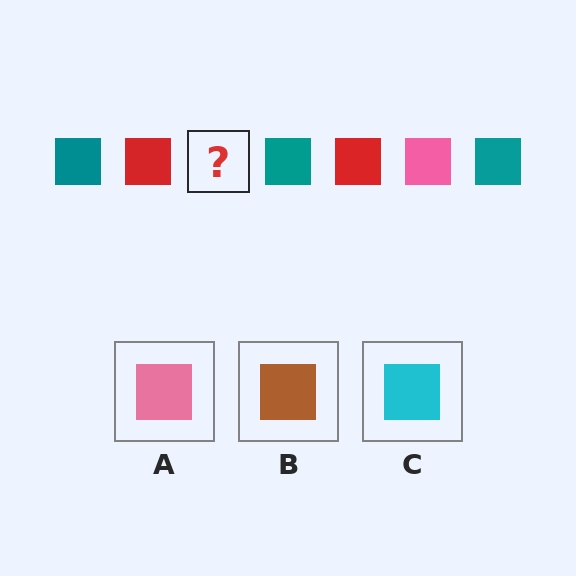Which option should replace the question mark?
Option A.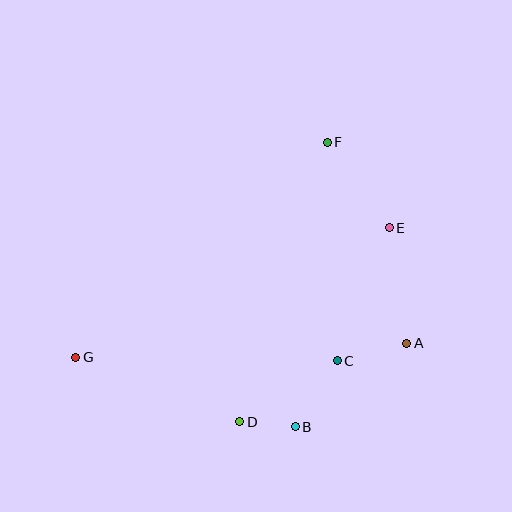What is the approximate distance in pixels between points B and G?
The distance between B and G is approximately 230 pixels.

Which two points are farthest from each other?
Points E and G are farthest from each other.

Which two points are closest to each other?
Points B and D are closest to each other.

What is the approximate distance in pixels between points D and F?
The distance between D and F is approximately 293 pixels.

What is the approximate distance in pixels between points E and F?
The distance between E and F is approximately 106 pixels.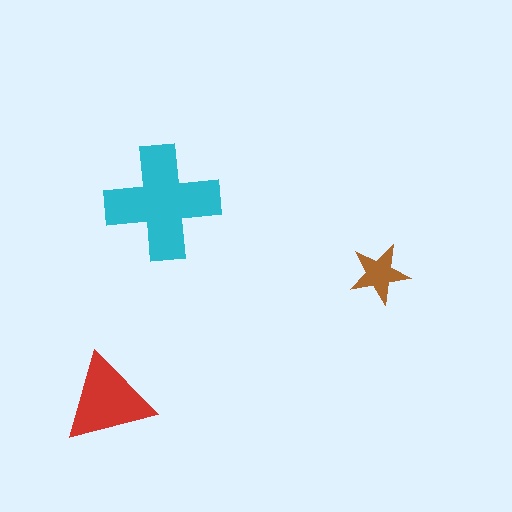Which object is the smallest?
The brown star.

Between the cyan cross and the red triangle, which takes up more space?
The cyan cross.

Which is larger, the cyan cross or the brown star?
The cyan cross.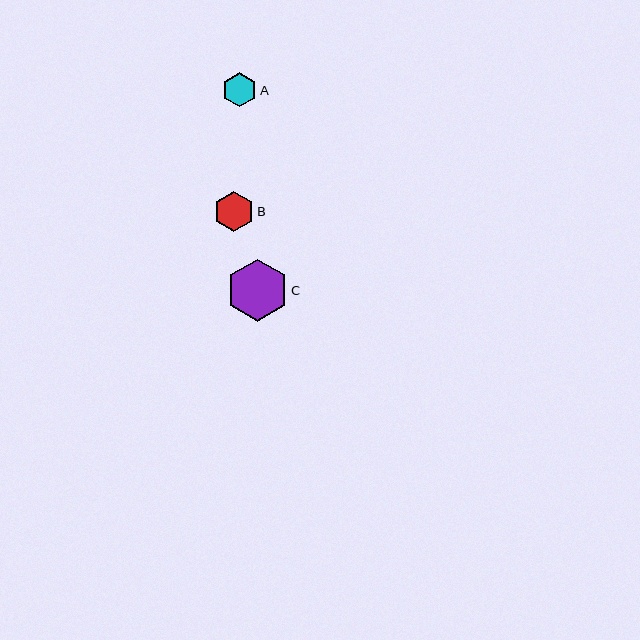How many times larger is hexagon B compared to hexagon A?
Hexagon B is approximately 1.2 times the size of hexagon A.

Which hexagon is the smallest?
Hexagon A is the smallest with a size of approximately 34 pixels.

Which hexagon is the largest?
Hexagon C is the largest with a size of approximately 62 pixels.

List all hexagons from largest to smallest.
From largest to smallest: C, B, A.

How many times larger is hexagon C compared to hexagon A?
Hexagon C is approximately 1.8 times the size of hexagon A.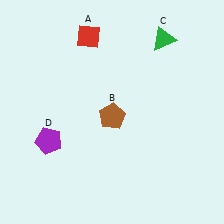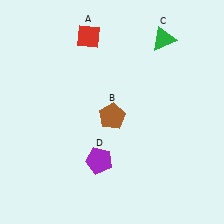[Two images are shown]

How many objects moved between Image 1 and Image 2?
1 object moved between the two images.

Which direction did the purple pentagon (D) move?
The purple pentagon (D) moved right.